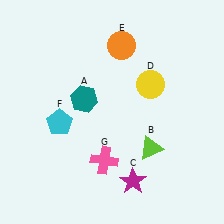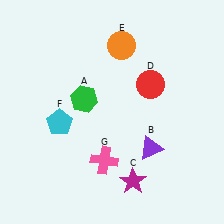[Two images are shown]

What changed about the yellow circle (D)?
In Image 1, D is yellow. In Image 2, it changed to red.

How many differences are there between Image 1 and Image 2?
There are 3 differences between the two images.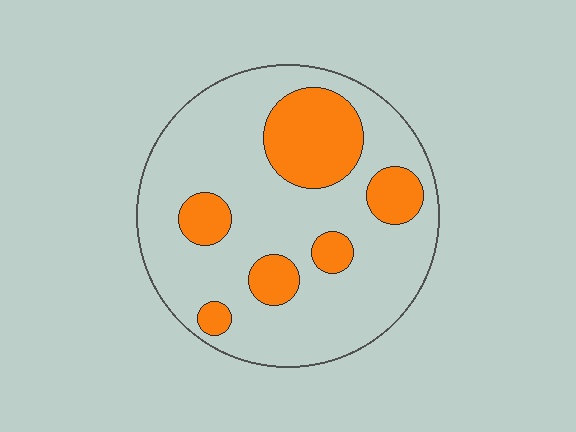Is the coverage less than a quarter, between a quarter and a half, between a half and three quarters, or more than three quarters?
Less than a quarter.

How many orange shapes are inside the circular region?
6.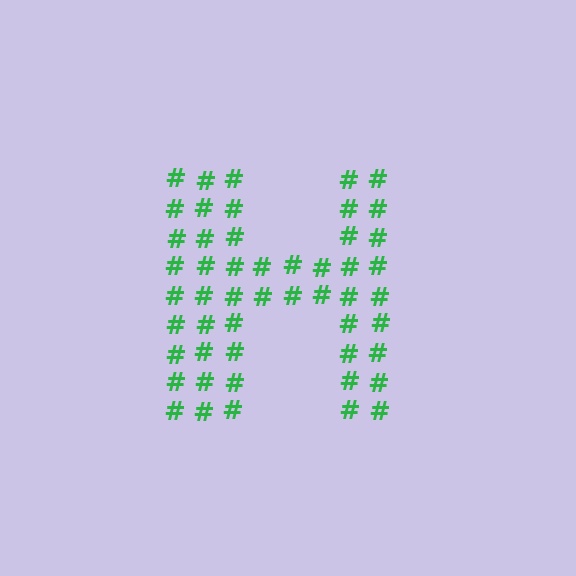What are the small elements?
The small elements are hash symbols.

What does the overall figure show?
The overall figure shows the letter H.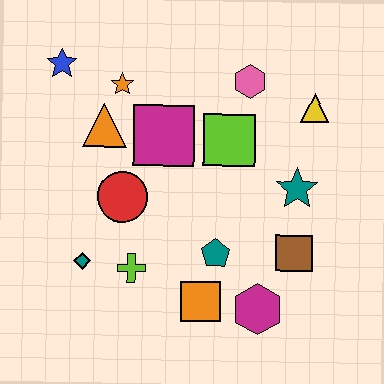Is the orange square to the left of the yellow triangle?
Yes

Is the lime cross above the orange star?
No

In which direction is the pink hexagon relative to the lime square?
The pink hexagon is above the lime square.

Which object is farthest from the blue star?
The magenta hexagon is farthest from the blue star.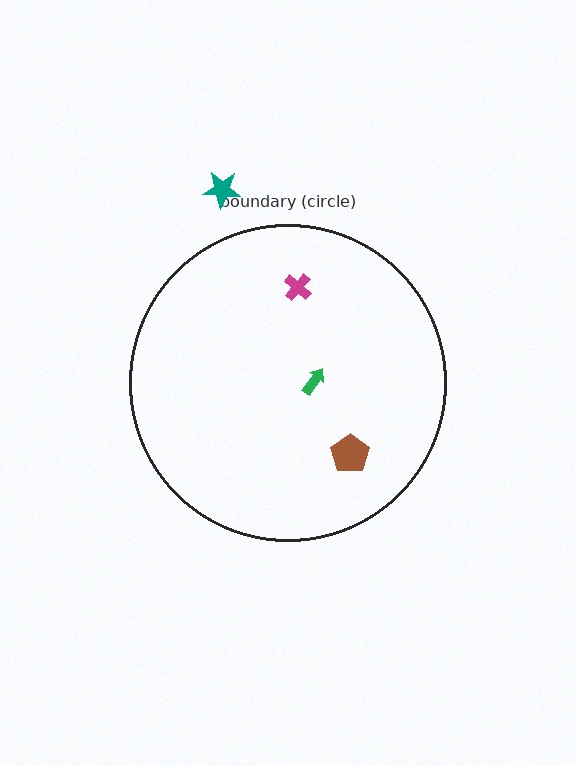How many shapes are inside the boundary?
3 inside, 1 outside.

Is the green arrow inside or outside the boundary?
Inside.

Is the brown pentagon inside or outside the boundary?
Inside.